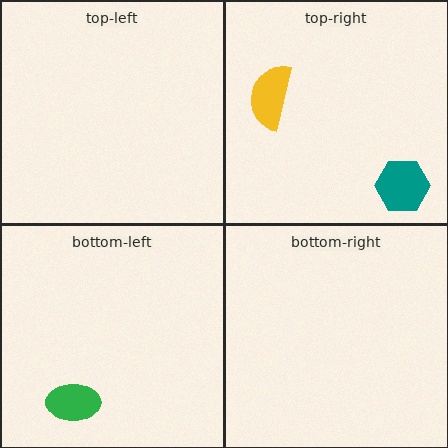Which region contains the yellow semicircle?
The top-right region.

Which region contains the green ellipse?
The bottom-left region.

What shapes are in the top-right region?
The teal hexagon, the yellow semicircle.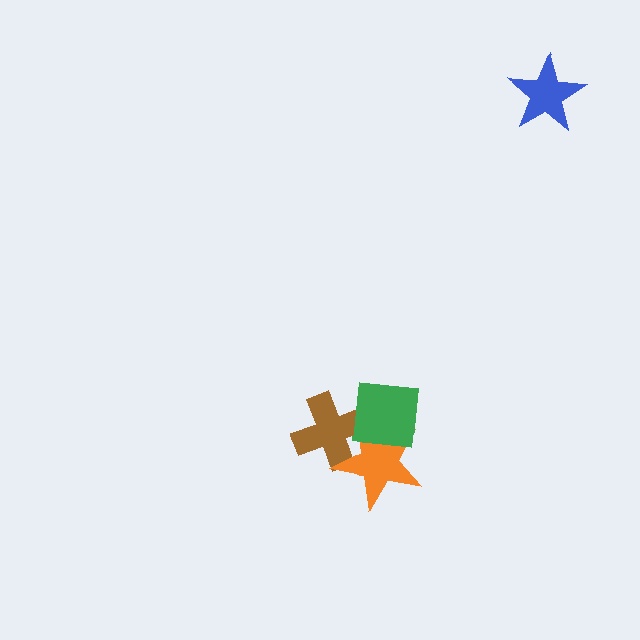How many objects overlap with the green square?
2 objects overlap with the green square.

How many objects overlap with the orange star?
2 objects overlap with the orange star.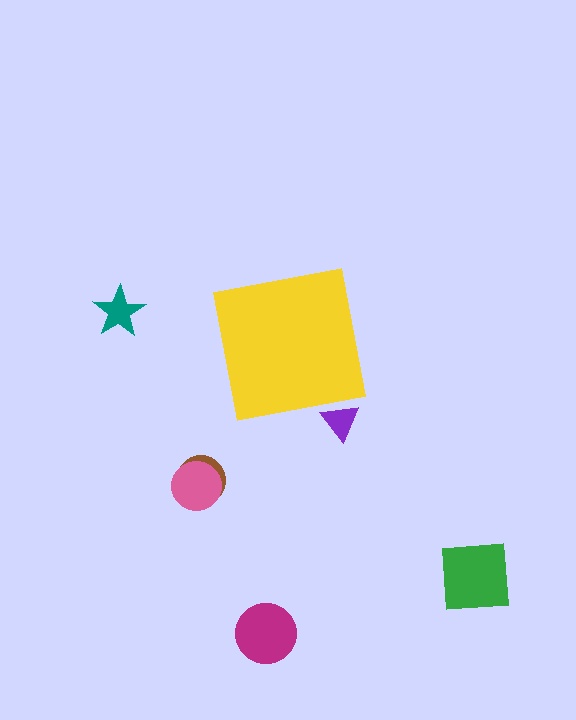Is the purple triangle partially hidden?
Yes, the purple triangle is partially hidden behind the yellow square.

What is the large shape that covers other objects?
A yellow square.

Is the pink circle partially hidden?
No, the pink circle is fully visible.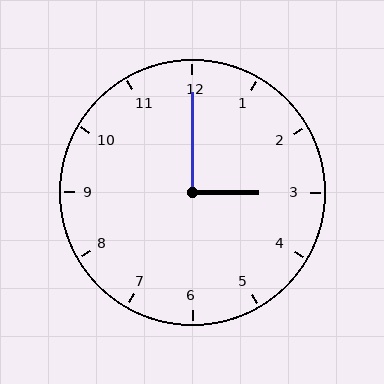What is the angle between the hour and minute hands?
Approximately 90 degrees.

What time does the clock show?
3:00.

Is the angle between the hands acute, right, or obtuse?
It is right.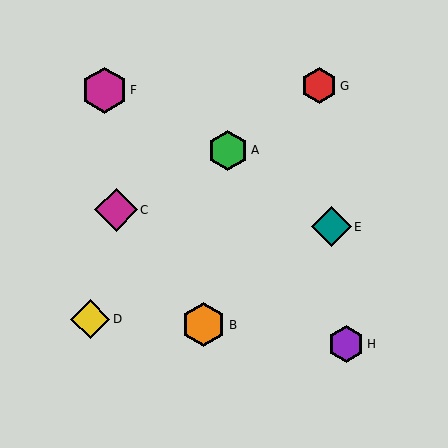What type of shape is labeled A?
Shape A is a green hexagon.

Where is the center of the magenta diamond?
The center of the magenta diamond is at (116, 210).